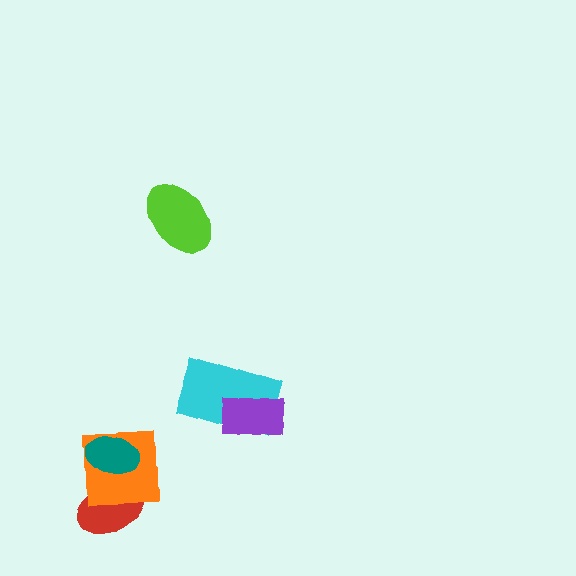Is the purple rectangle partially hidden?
No, no other shape covers it.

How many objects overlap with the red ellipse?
2 objects overlap with the red ellipse.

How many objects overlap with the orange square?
2 objects overlap with the orange square.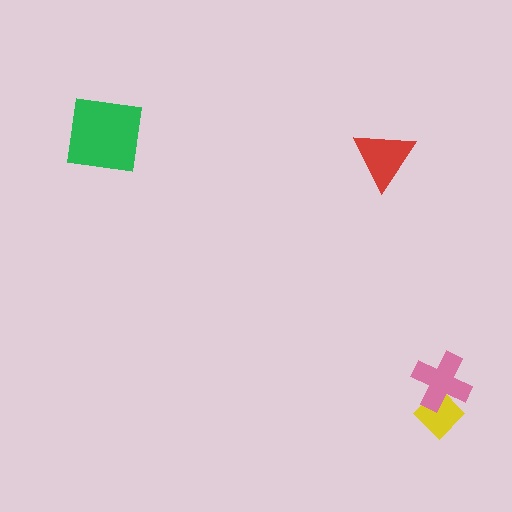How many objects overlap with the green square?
0 objects overlap with the green square.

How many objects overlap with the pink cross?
1 object overlaps with the pink cross.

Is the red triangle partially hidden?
No, no other shape covers it.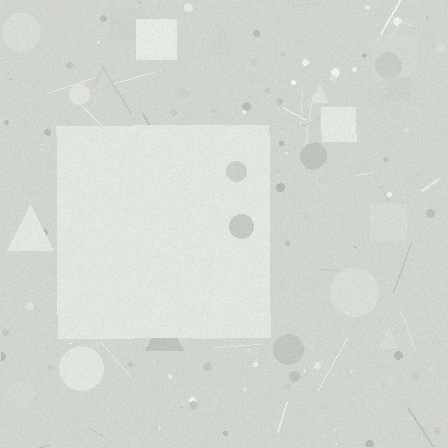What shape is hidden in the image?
A square is hidden in the image.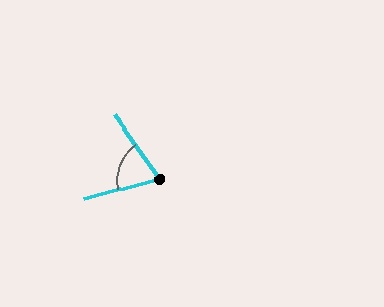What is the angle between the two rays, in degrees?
Approximately 70 degrees.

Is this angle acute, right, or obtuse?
It is acute.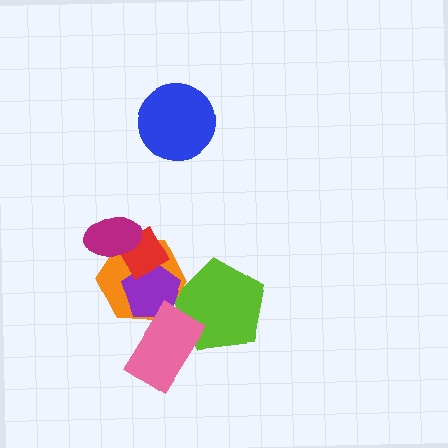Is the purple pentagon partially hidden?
Yes, it is partially covered by another shape.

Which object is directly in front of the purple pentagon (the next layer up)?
The red diamond is directly in front of the purple pentagon.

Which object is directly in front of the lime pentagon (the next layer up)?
The orange hexagon is directly in front of the lime pentagon.